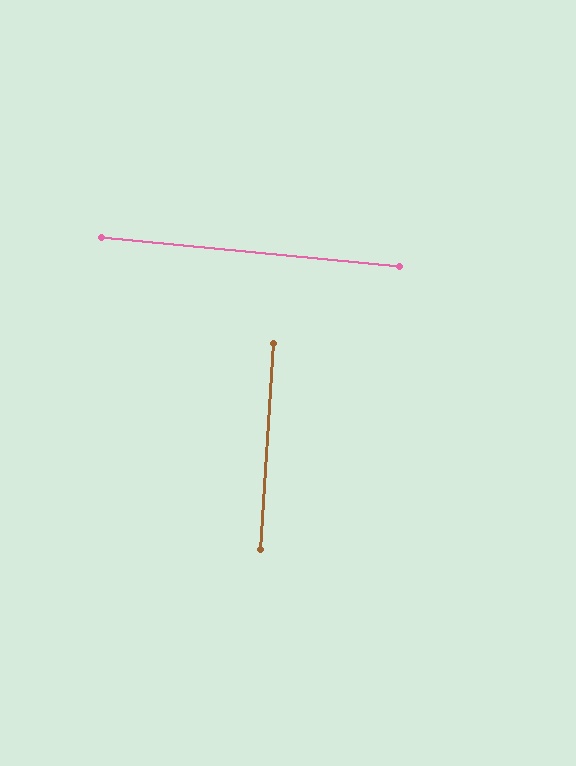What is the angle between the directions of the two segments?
Approximately 88 degrees.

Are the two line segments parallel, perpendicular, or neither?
Perpendicular — they meet at approximately 88°.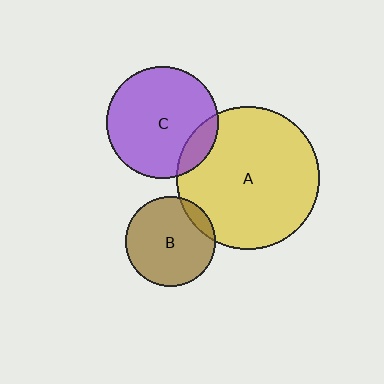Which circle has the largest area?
Circle A (yellow).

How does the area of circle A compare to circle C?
Approximately 1.6 times.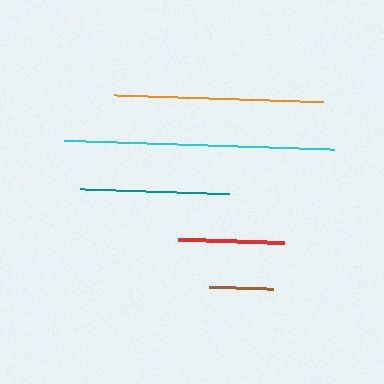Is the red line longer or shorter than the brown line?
The red line is longer than the brown line.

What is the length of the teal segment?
The teal segment is approximately 149 pixels long.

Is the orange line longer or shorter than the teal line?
The orange line is longer than the teal line.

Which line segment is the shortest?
The brown line is the shortest at approximately 63 pixels.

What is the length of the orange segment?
The orange segment is approximately 209 pixels long.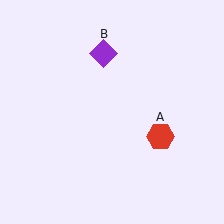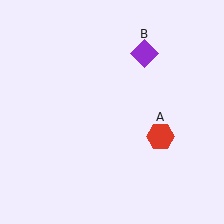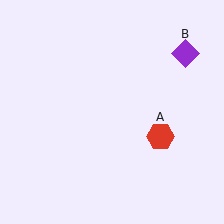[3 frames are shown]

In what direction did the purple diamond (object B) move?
The purple diamond (object B) moved right.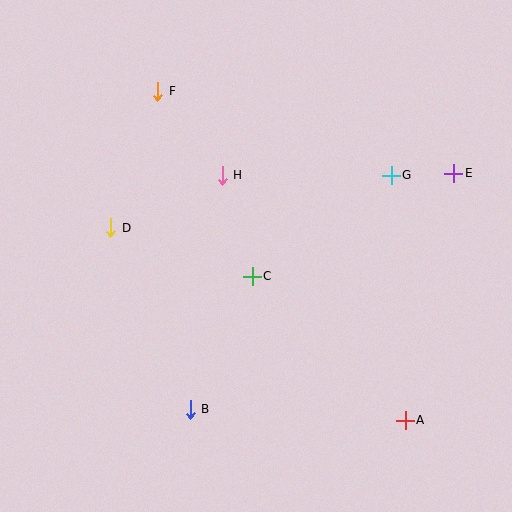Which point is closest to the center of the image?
Point C at (252, 276) is closest to the center.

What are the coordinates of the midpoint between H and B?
The midpoint between H and B is at (206, 292).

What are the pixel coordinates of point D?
Point D is at (111, 228).